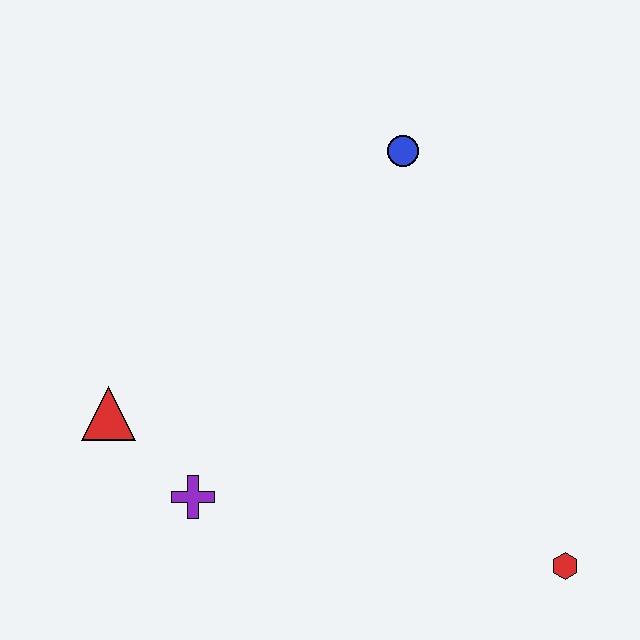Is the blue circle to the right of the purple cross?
Yes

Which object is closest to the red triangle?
The purple cross is closest to the red triangle.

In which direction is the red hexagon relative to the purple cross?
The red hexagon is to the right of the purple cross.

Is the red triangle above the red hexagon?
Yes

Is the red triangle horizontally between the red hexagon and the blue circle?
No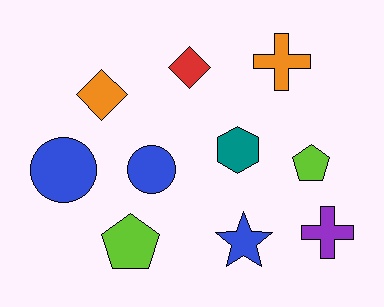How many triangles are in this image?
There are no triangles.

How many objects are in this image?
There are 10 objects.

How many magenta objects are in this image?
There are no magenta objects.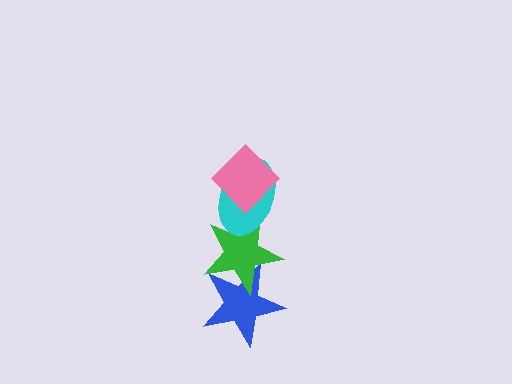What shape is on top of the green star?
The cyan ellipse is on top of the green star.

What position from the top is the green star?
The green star is 3rd from the top.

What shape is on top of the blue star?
The green star is on top of the blue star.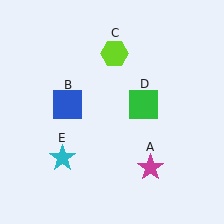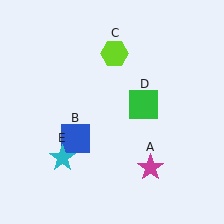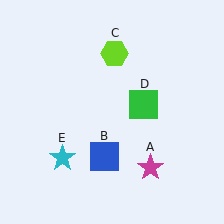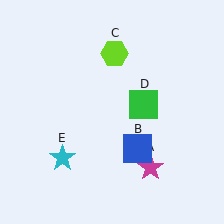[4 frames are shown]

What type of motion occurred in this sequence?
The blue square (object B) rotated counterclockwise around the center of the scene.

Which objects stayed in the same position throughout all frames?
Magenta star (object A) and lime hexagon (object C) and green square (object D) and cyan star (object E) remained stationary.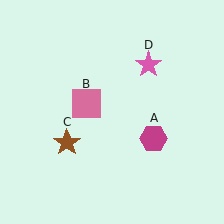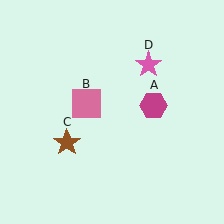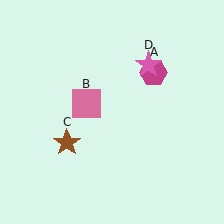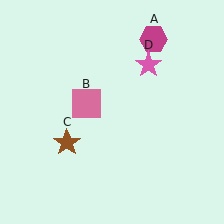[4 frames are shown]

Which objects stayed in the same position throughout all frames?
Pink square (object B) and brown star (object C) and pink star (object D) remained stationary.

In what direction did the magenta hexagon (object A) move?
The magenta hexagon (object A) moved up.